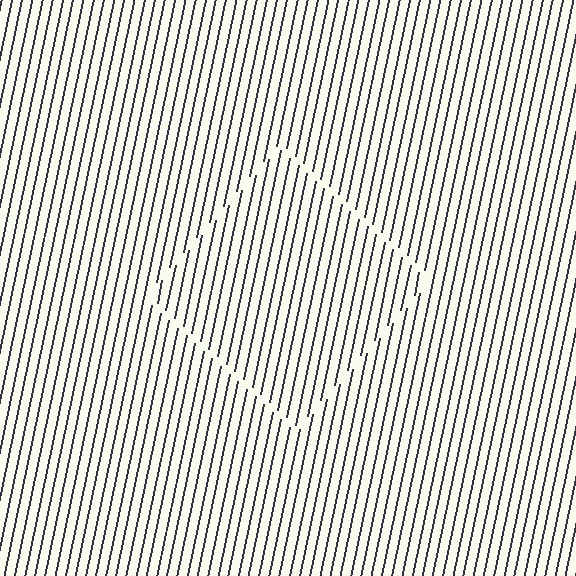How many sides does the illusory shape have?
4 sides — the line-ends trace a square.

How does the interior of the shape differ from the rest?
The interior of the shape contains the same grating, shifted by half a period — the contour is defined by the phase discontinuity where line-ends from the inner and outer gratings abut.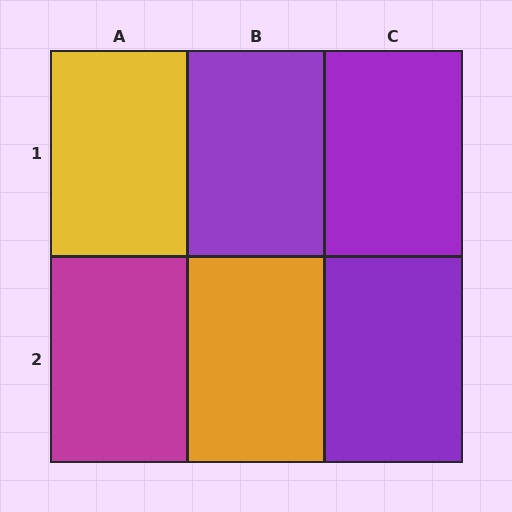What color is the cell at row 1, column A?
Yellow.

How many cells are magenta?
1 cell is magenta.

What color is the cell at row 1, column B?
Purple.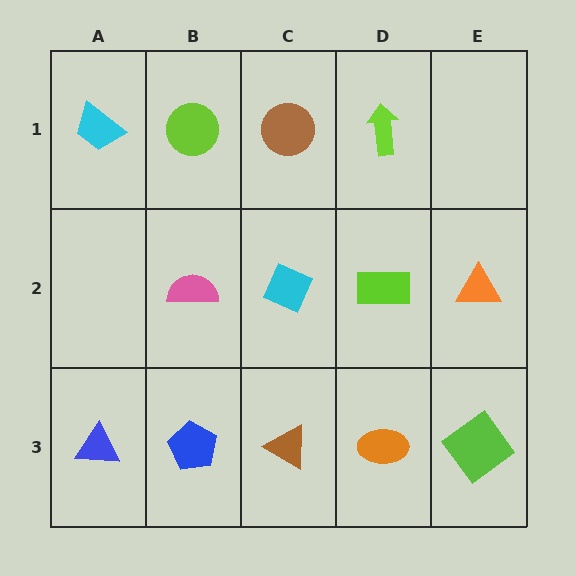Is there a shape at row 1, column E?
No, that cell is empty.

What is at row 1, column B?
A lime circle.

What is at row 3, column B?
A blue pentagon.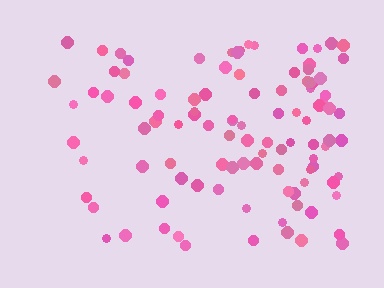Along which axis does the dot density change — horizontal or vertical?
Horizontal.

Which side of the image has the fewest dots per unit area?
The left.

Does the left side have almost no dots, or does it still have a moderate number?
Still a moderate number, just noticeably fewer than the right.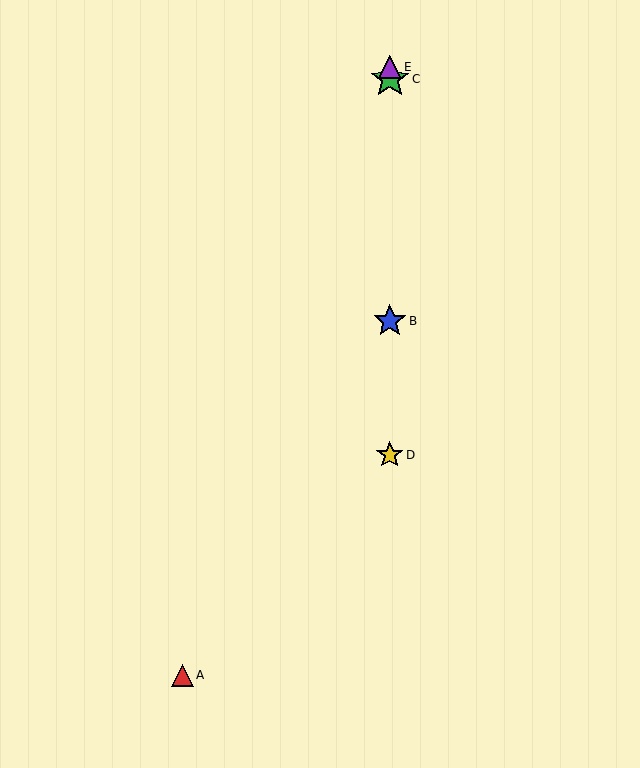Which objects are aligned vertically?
Objects B, C, D, E are aligned vertically.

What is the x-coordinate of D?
Object D is at x≈390.